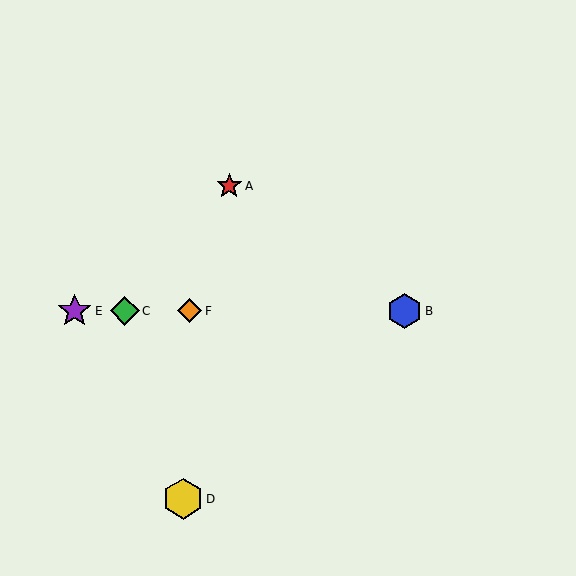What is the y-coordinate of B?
Object B is at y≈311.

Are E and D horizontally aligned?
No, E is at y≈311 and D is at y≈499.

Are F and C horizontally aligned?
Yes, both are at y≈311.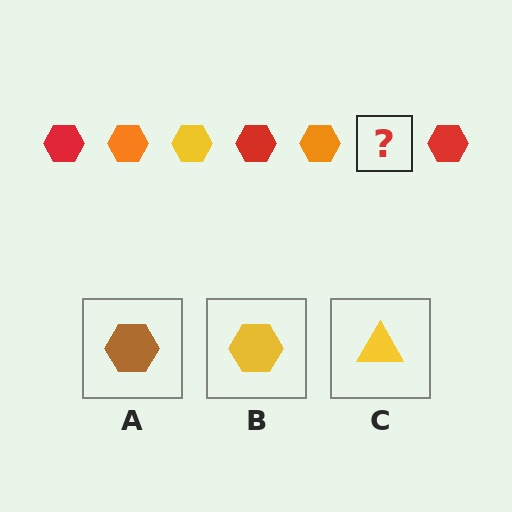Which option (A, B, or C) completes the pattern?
B.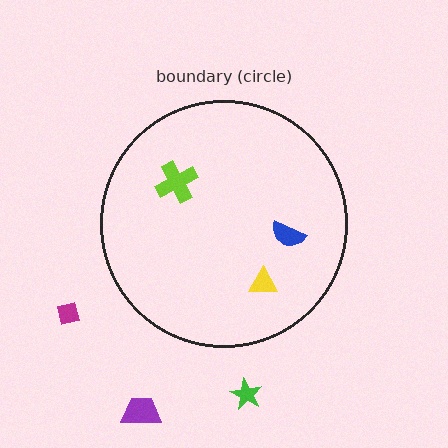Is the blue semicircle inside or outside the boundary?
Inside.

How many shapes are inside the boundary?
3 inside, 3 outside.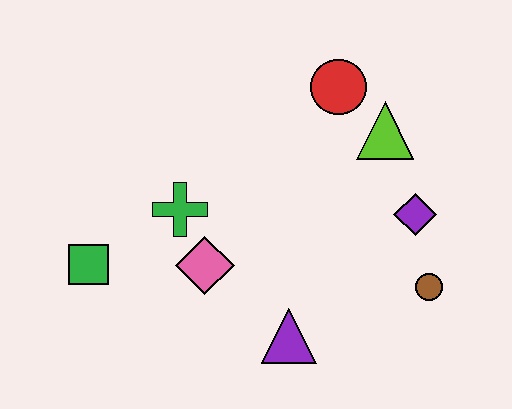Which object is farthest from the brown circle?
The green square is farthest from the brown circle.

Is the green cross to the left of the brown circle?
Yes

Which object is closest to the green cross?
The pink diamond is closest to the green cross.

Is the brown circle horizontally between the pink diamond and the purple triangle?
No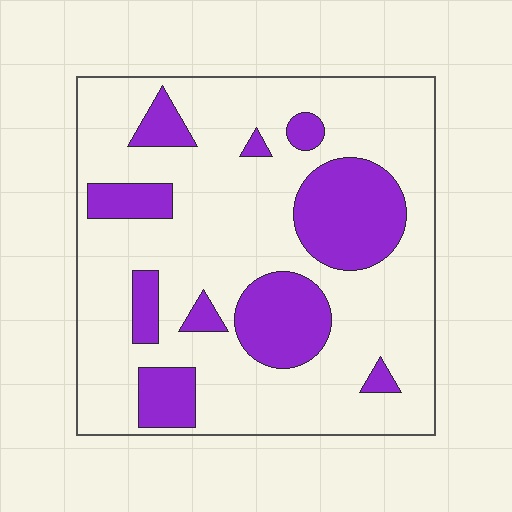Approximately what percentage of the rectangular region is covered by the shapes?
Approximately 25%.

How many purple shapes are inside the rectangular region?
10.